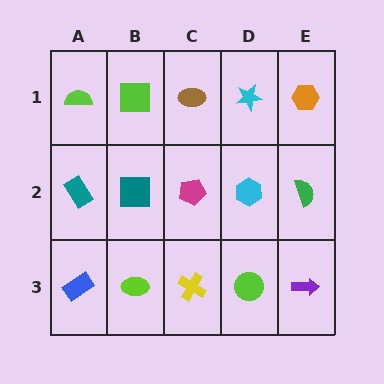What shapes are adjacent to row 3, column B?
A teal square (row 2, column B), a blue rectangle (row 3, column A), a yellow cross (row 3, column C).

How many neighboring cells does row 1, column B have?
3.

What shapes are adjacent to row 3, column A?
A teal rectangle (row 2, column A), a lime ellipse (row 3, column B).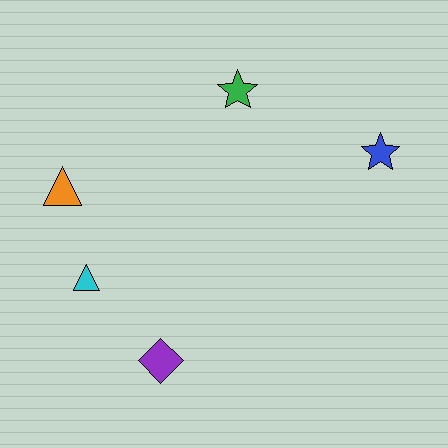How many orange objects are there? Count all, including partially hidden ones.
There is 1 orange object.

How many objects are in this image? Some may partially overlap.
There are 5 objects.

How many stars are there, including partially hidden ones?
There are 2 stars.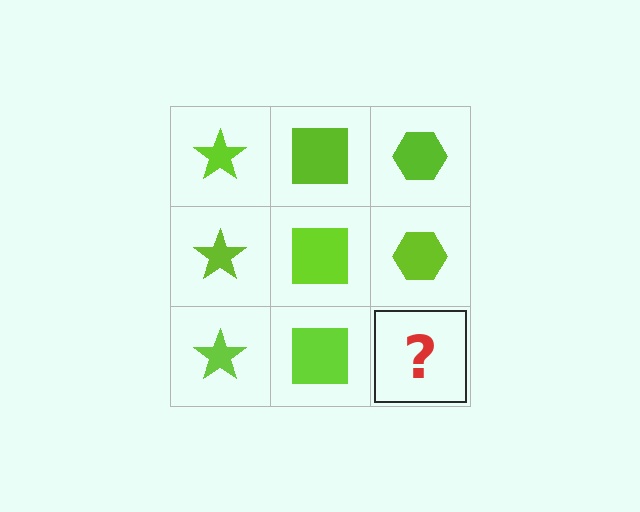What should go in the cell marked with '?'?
The missing cell should contain a lime hexagon.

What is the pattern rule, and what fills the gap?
The rule is that each column has a consistent shape. The gap should be filled with a lime hexagon.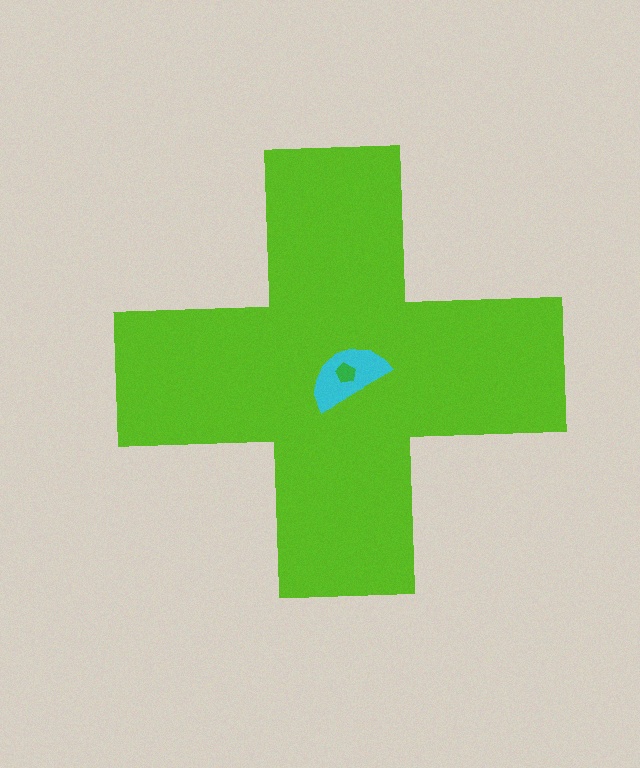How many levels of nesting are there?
3.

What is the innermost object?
The green pentagon.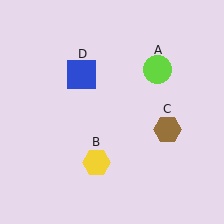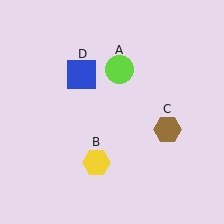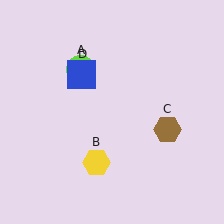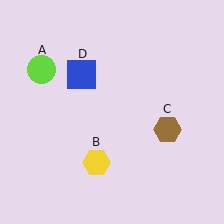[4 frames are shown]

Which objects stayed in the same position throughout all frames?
Yellow hexagon (object B) and brown hexagon (object C) and blue square (object D) remained stationary.